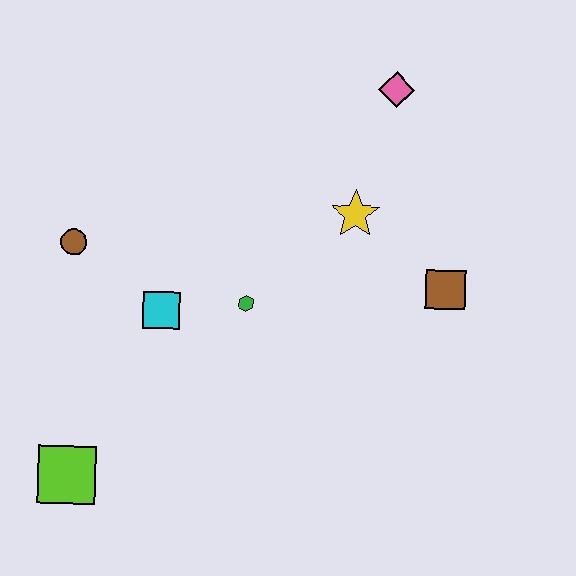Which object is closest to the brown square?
The yellow star is closest to the brown square.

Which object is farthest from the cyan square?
The pink diamond is farthest from the cyan square.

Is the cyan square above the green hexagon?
No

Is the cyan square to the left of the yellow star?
Yes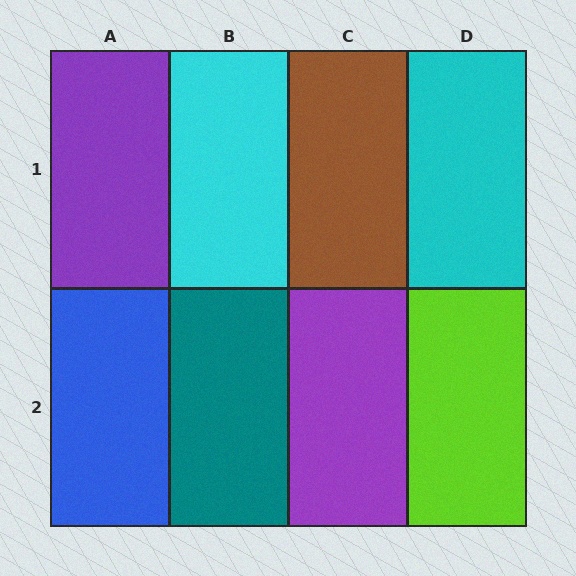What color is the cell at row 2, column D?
Lime.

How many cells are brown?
1 cell is brown.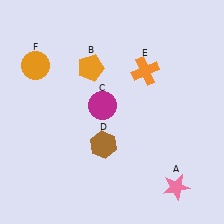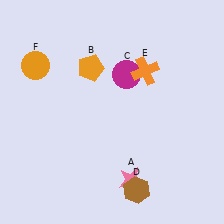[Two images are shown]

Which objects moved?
The objects that moved are: the pink star (A), the magenta circle (C), the brown hexagon (D).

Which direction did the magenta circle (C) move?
The magenta circle (C) moved up.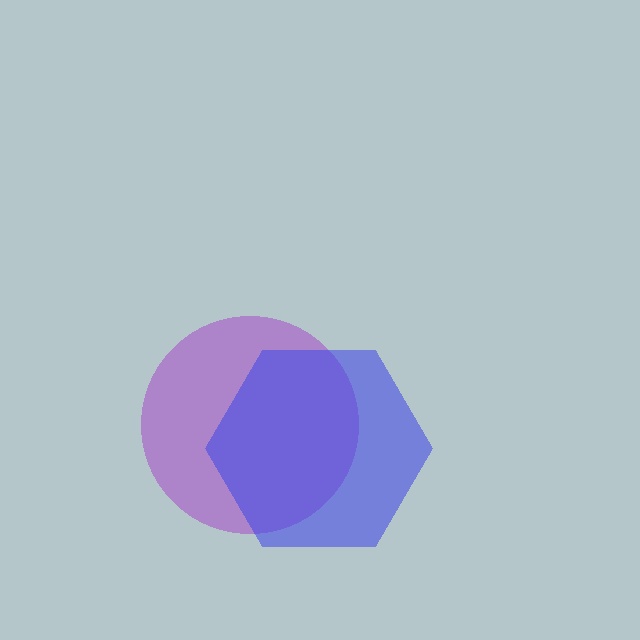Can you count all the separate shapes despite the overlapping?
Yes, there are 2 separate shapes.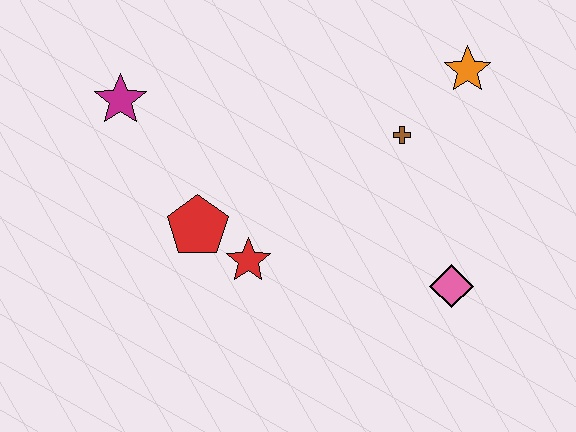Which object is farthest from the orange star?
The magenta star is farthest from the orange star.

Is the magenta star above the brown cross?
Yes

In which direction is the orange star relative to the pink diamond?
The orange star is above the pink diamond.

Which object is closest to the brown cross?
The orange star is closest to the brown cross.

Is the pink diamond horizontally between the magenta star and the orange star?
Yes